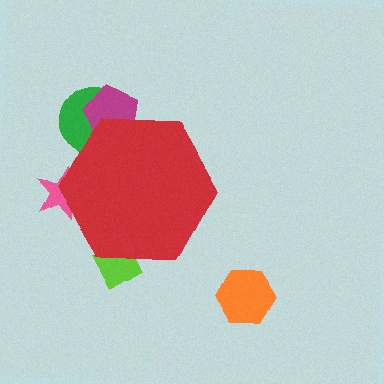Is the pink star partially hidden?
Yes, the pink star is partially hidden behind the red hexagon.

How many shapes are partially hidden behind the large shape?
4 shapes are partially hidden.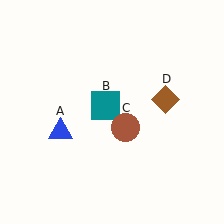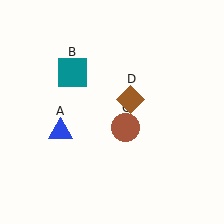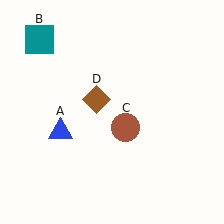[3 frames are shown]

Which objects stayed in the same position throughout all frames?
Blue triangle (object A) and brown circle (object C) remained stationary.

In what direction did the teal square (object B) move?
The teal square (object B) moved up and to the left.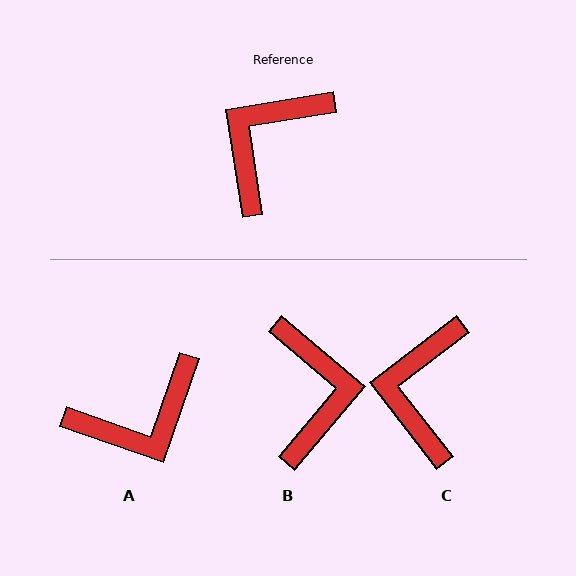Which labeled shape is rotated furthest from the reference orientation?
A, about 152 degrees away.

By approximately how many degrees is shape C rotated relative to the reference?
Approximately 29 degrees counter-clockwise.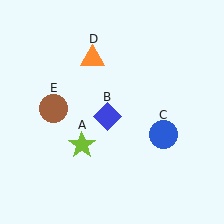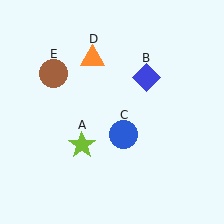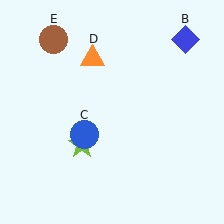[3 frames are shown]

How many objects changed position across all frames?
3 objects changed position: blue diamond (object B), blue circle (object C), brown circle (object E).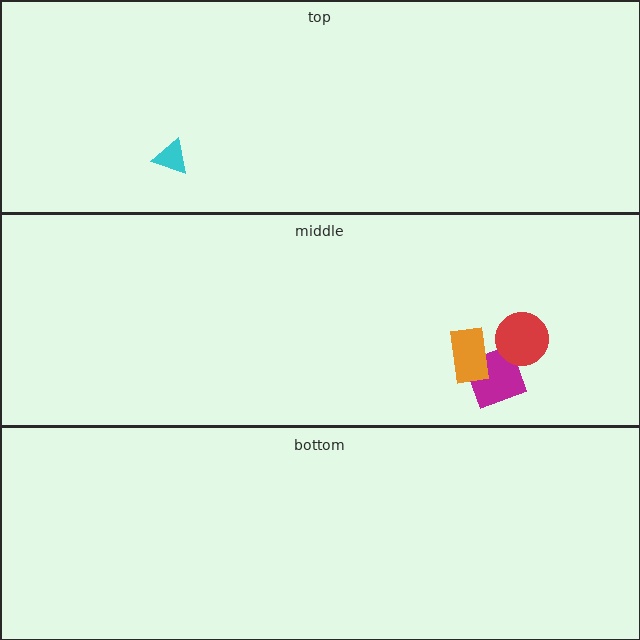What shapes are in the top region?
The cyan triangle.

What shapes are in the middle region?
The magenta square, the orange rectangle, the red circle.